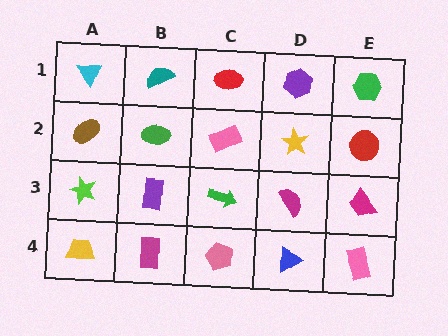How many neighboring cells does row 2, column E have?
3.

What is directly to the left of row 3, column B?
A lime star.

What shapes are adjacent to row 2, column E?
A green hexagon (row 1, column E), a magenta trapezoid (row 3, column E), a yellow star (row 2, column D).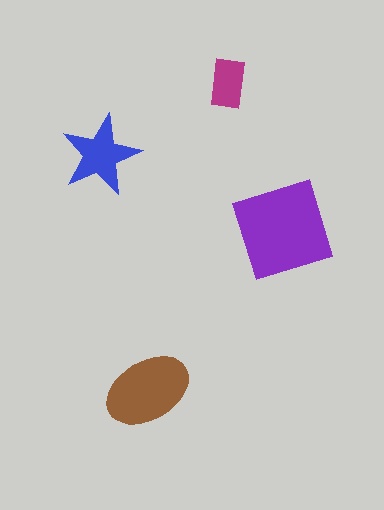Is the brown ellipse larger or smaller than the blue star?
Larger.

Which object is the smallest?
The magenta rectangle.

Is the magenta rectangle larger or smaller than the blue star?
Smaller.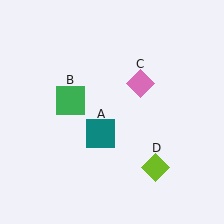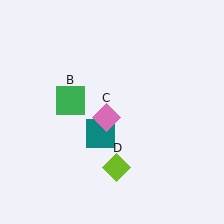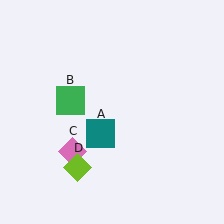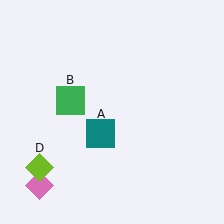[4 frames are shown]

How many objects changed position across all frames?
2 objects changed position: pink diamond (object C), lime diamond (object D).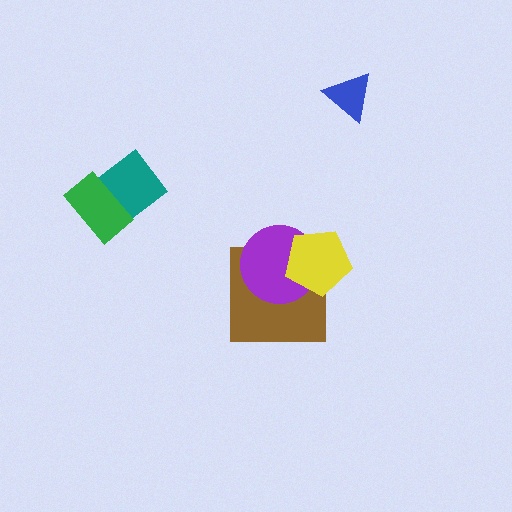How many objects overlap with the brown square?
2 objects overlap with the brown square.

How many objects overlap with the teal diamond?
1 object overlaps with the teal diamond.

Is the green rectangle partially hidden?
No, no other shape covers it.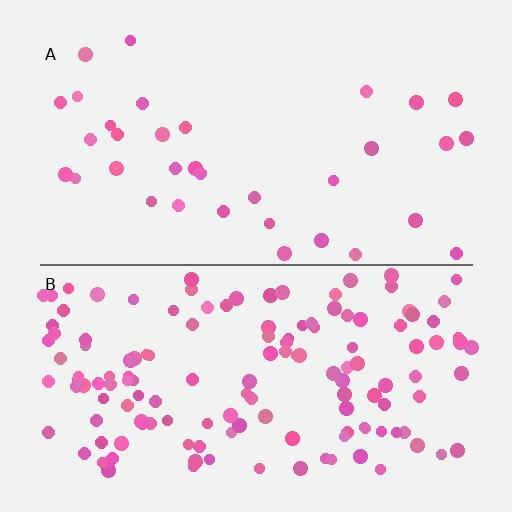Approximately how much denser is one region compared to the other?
Approximately 4.2× — region B over region A.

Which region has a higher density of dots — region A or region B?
B (the bottom).